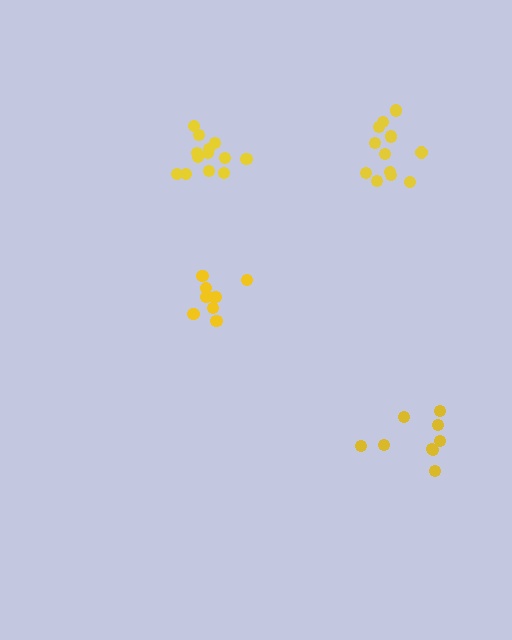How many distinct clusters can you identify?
There are 4 distinct clusters.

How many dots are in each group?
Group 1: 9 dots, Group 2: 13 dots, Group 3: 9 dots, Group 4: 12 dots (43 total).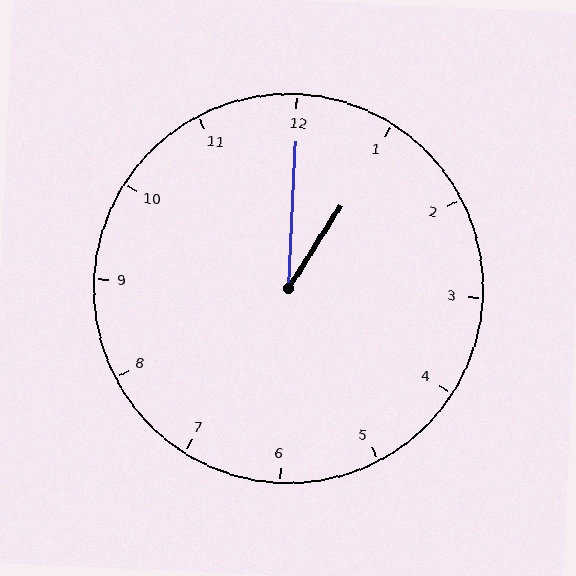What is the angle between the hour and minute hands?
Approximately 30 degrees.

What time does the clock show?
1:00.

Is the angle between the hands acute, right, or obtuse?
It is acute.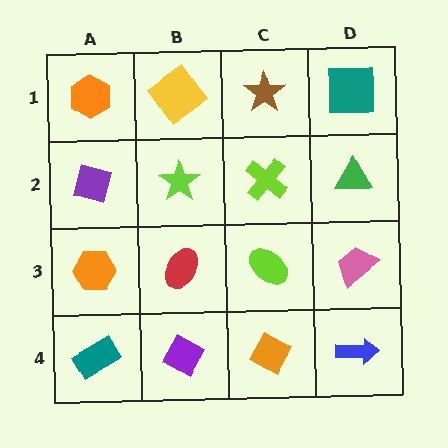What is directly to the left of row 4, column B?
A teal rectangle.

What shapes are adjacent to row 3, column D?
A green triangle (row 2, column D), a blue arrow (row 4, column D), a lime ellipse (row 3, column C).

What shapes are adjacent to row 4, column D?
A pink trapezoid (row 3, column D), an orange diamond (row 4, column C).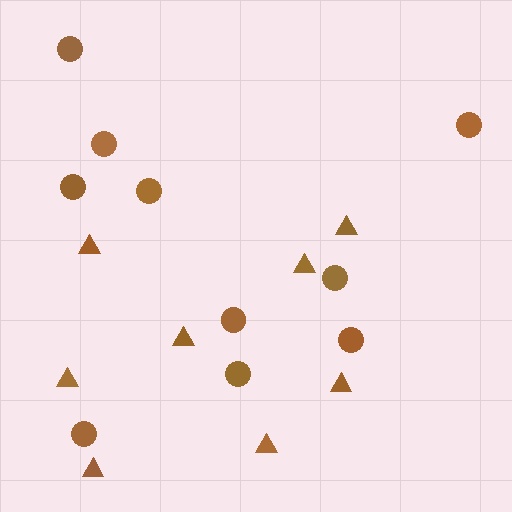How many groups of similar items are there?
There are 2 groups: one group of triangles (8) and one group of circles (10).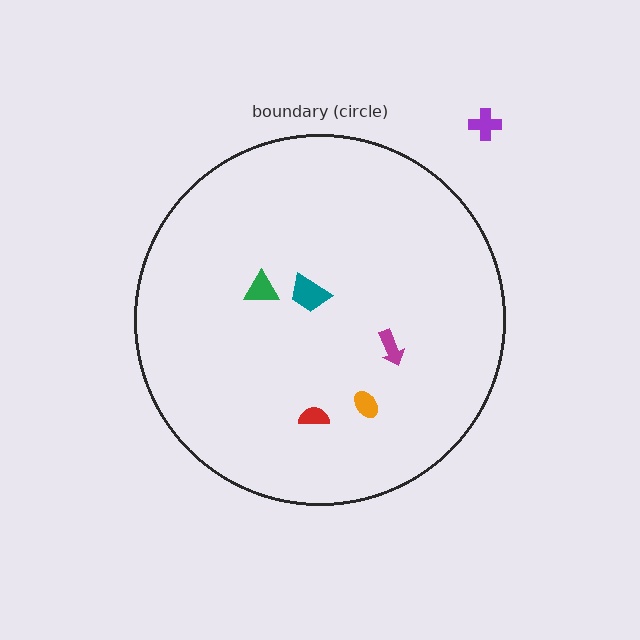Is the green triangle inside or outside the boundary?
Inside.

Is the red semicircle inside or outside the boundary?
Inside.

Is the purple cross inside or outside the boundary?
Outside.